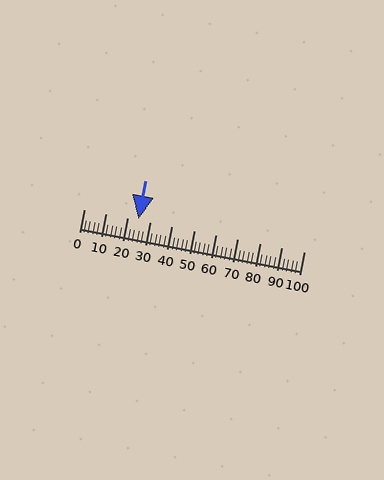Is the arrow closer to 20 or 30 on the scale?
The arrow is closer to 20.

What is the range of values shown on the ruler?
The ruler shows values from 0 to 100.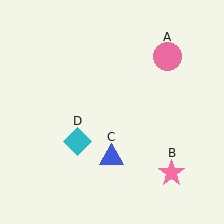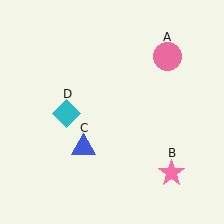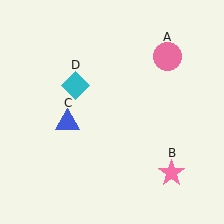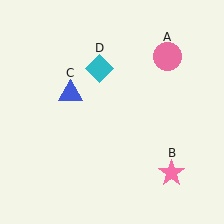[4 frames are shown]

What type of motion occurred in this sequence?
The blue triangle (object C), cyan diamond (object D) rotated clockwise around the center of the scene.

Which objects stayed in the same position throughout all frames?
Pink circle (object A) and pink star (object B) remained stationary.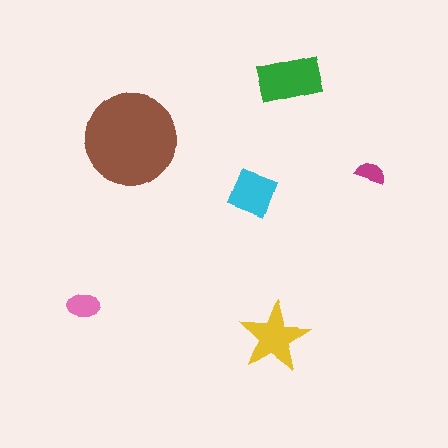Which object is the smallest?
The magenta semicircle.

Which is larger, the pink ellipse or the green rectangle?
The green rectangle.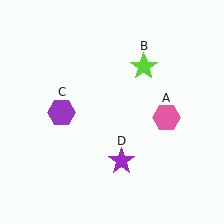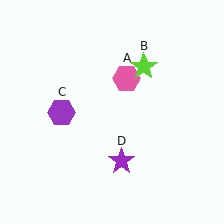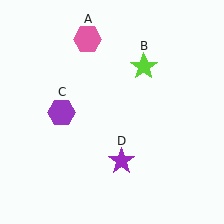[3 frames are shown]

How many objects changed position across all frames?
1 object changed position: pink hexagon (object A).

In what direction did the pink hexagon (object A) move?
The pink hexagon (object A) moved up and to the left.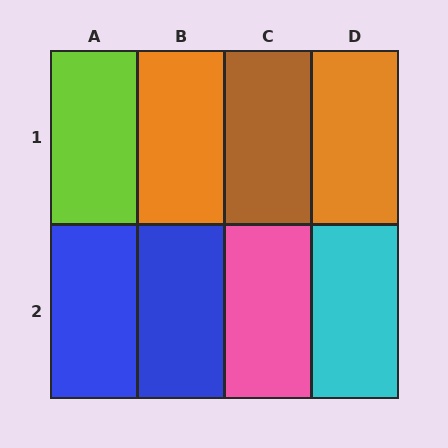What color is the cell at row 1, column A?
Lime.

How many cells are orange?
2 cells are orange.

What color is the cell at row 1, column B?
Orange.